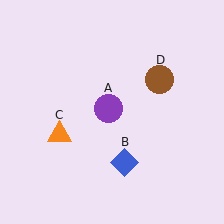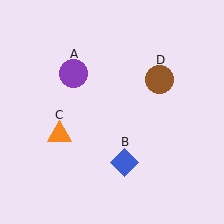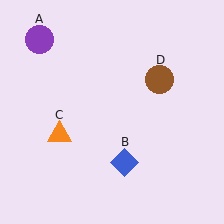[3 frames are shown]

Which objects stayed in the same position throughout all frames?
Blue diamond (object B) and orange triangle (object C) and brown circle (object D) remained stationary.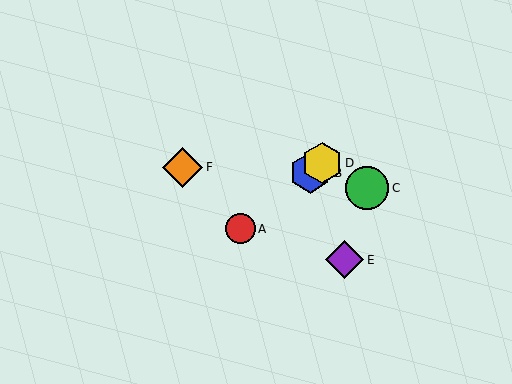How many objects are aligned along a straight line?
3 objects (A, B, D) are aligned along a straight line.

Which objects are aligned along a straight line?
Objects A, B, D are aligned along a straight line.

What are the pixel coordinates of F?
Object F is at (183, 167).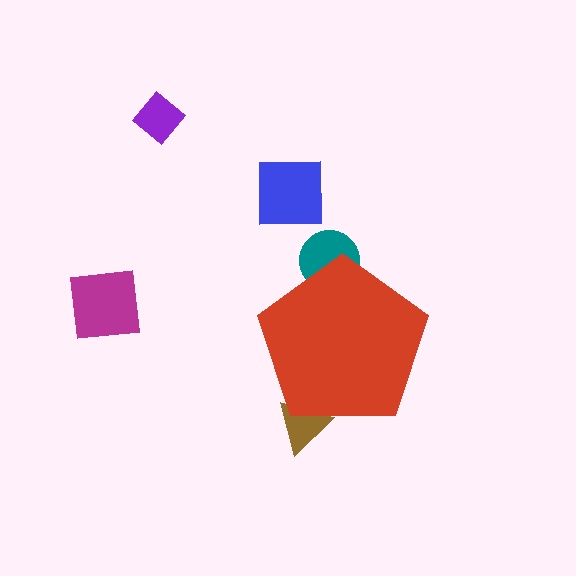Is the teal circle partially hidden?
Yes, the teal circle is partially hidden behind the red pentagon.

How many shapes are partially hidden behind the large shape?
2 shapes are partially hidden.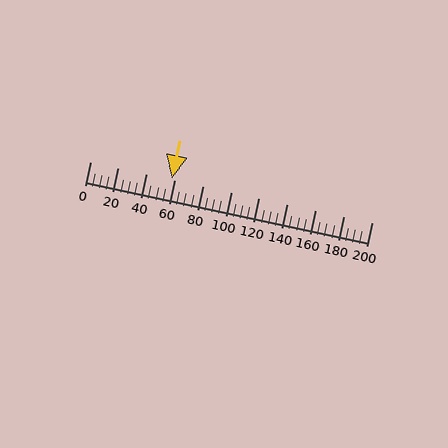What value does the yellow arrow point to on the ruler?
The yellow arrow points to approximately 58.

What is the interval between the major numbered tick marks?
The major tick marks are spaced 20 units apart.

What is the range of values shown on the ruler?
The ruler shows values from 0 to 200.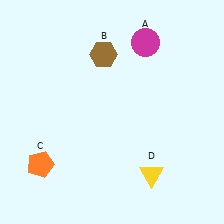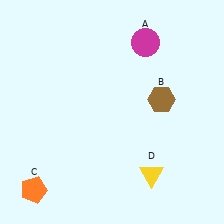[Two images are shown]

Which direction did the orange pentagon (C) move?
The orange pentagon (C) moved down.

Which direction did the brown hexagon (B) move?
The brown hexagon (B) moved right.